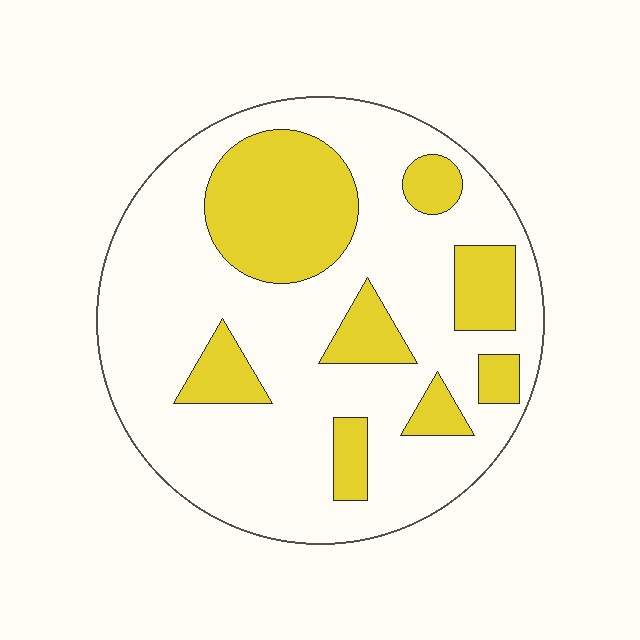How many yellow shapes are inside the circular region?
8.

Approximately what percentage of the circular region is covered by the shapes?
Approximately 25%.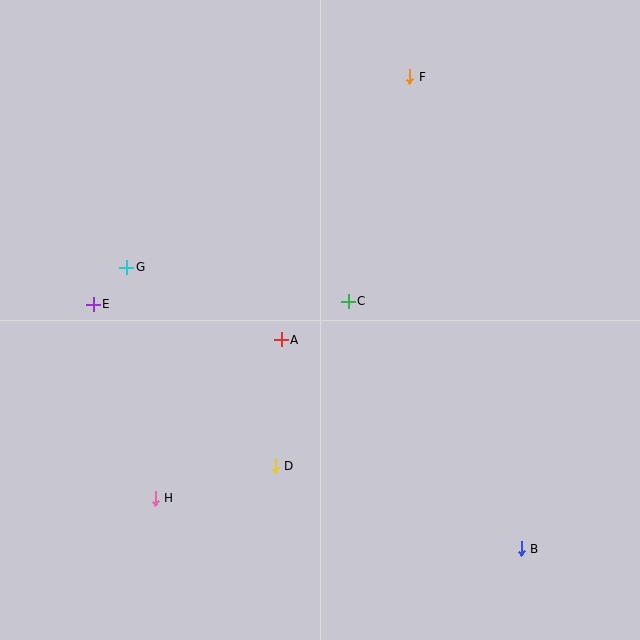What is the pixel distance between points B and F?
The distance between B and F is 485 pixels.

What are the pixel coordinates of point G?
Point G is at (127, 267).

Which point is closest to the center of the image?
Point C at (348, 302) is closest to the center.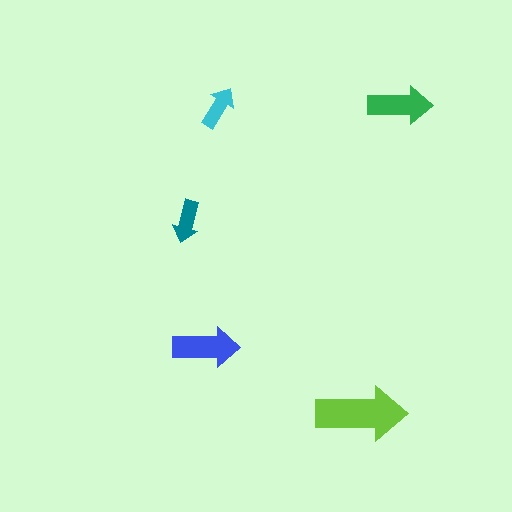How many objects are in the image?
There are 5 objects in the image.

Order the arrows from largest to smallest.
the lime one, the blue one, the green one, the cyan one, the teal one.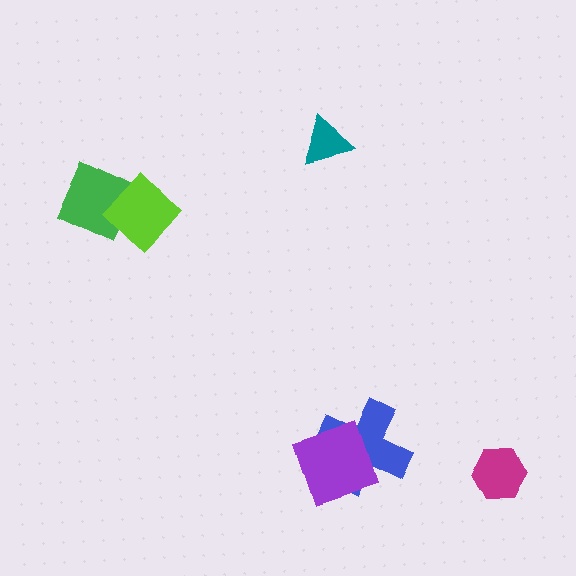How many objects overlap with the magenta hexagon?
0 objects overlap with the magenta hexagon.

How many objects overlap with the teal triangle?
0 objects overlap with the teal triangle.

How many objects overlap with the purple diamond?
1 object overlaps with the purple diamond.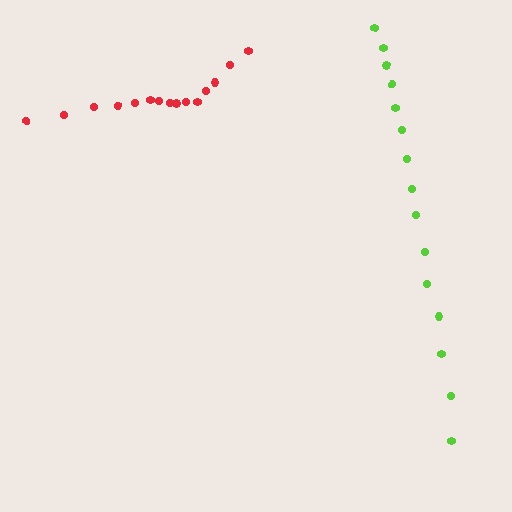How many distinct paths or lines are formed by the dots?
There are 2 distinct paths.